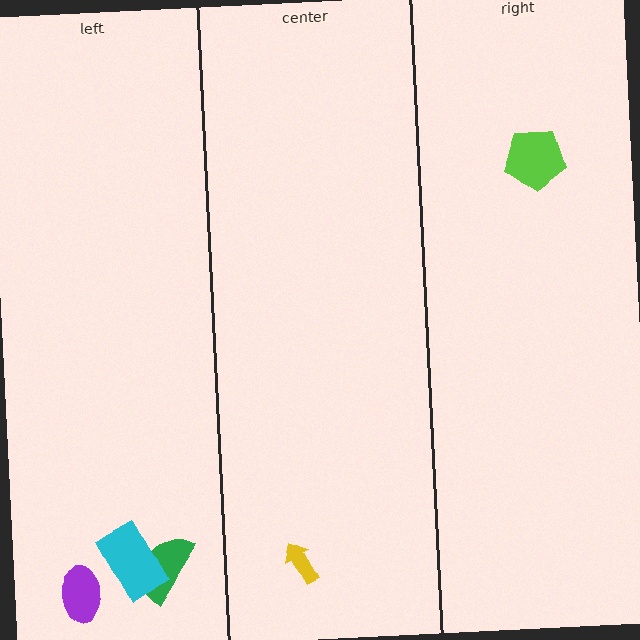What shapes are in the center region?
The yellow arrow.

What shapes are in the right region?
The lime pentagon.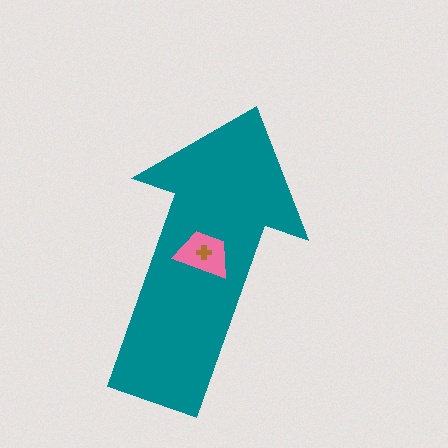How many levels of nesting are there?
3.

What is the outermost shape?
The teal arrow.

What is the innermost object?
The brown cross.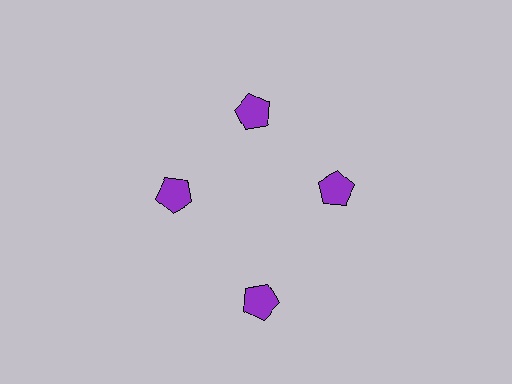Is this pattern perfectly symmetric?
No. The 4 purple pentagons are arranged in a ring, but one element near the 6 o'clock position is pushed outward from the center, breaking the 4-fold rotational symmetry.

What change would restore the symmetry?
The symmetry would be restored by moving it inward, back onto the ring so that all 4 pentagons sit at equal angles and equal distance from the center.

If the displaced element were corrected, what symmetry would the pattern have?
It would have 4-fold rotational symmetry — the pattern would map onto itself every 90 degrees.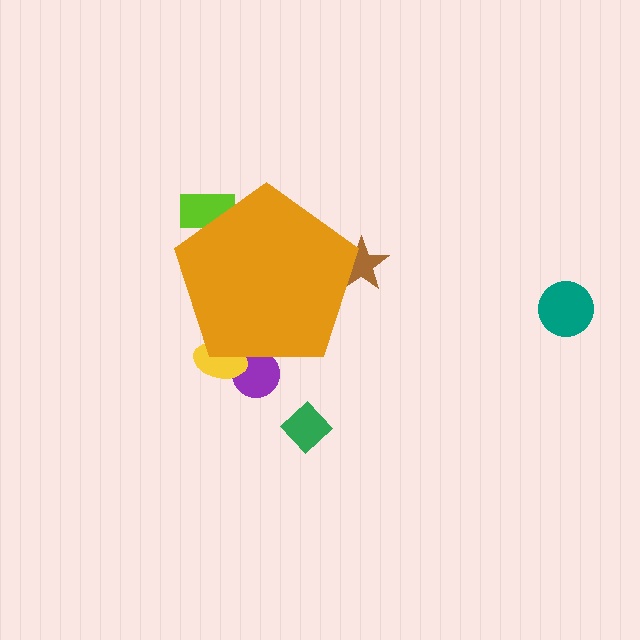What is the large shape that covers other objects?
An orange pentagon.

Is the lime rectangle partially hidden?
Yes, the lime rectangle is partially hidden behind the orange pentagon.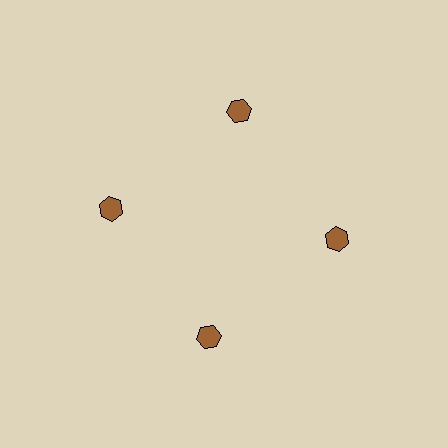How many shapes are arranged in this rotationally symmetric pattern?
There are 4 shapes, arranged in 4 groups of 1.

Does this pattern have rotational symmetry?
Yes, this pattern has 4-fold rotational symmetry. It looks the same after rotating 90 degrees around the center.